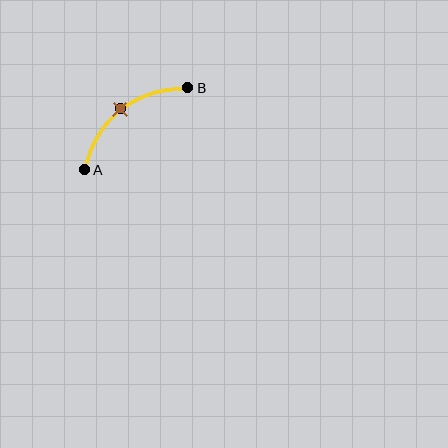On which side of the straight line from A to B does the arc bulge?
The arc bulges above and to the left of the straight line connecting A and B.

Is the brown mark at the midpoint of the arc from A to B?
Yes. The brown mark lies on the arc at equal arc-length from both A and B — it is the arc midpoint.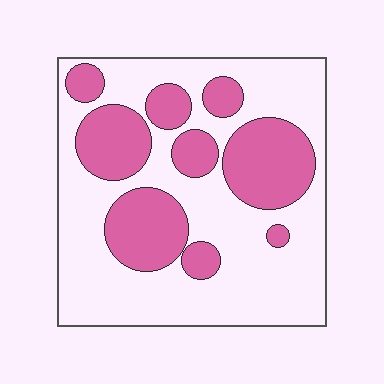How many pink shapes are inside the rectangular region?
9.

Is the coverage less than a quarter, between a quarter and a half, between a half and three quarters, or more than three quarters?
Between a quarter and a half.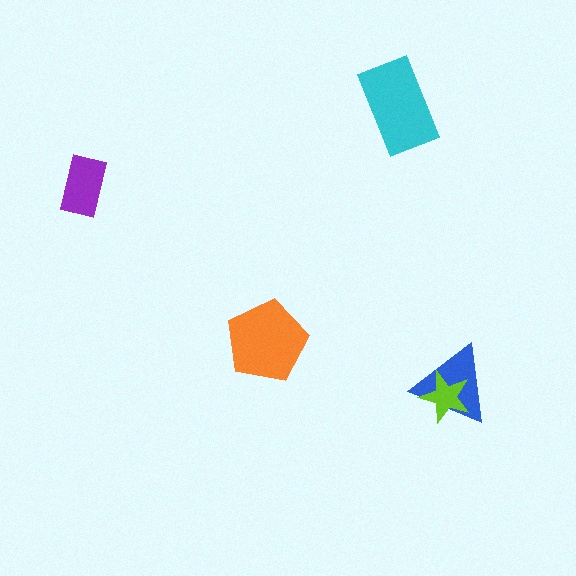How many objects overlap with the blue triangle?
1 object overlaps with the blue triangle.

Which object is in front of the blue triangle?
The lime star is in front of the blue triangle.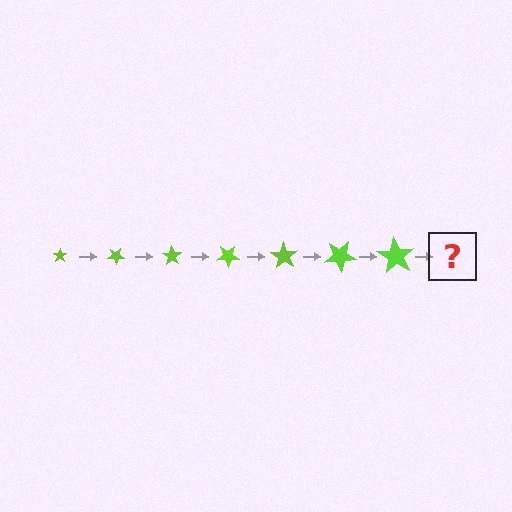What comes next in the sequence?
The next element should be a star, larger than the previous one and rotated 245 degrees from the start.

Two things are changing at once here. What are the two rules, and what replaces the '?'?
The two rules are that the star grows larger each step and it rotates 35 degrees each step. The '?' should be a star, larger than the previous one and rotated 245 degrees from the start.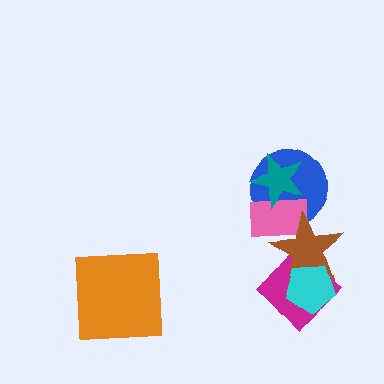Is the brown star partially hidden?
Yes, it is partially covered by another shape.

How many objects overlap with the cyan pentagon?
2 objects overlap with the cyan pentagon.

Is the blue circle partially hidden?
Yes, it is partially covered by another shape.